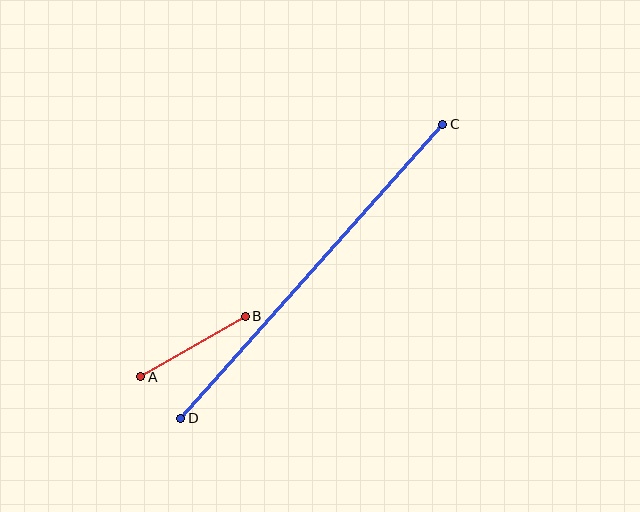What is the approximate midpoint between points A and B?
The midpoint is at approximately (193, 346) pixels.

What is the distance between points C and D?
The distance is approximately 393 pixels.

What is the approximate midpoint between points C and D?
The midpoint is at approximately (312, 271) pixels.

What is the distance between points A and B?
The distance is approximately 121 pixels.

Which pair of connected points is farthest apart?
Points C and D are farthest apart.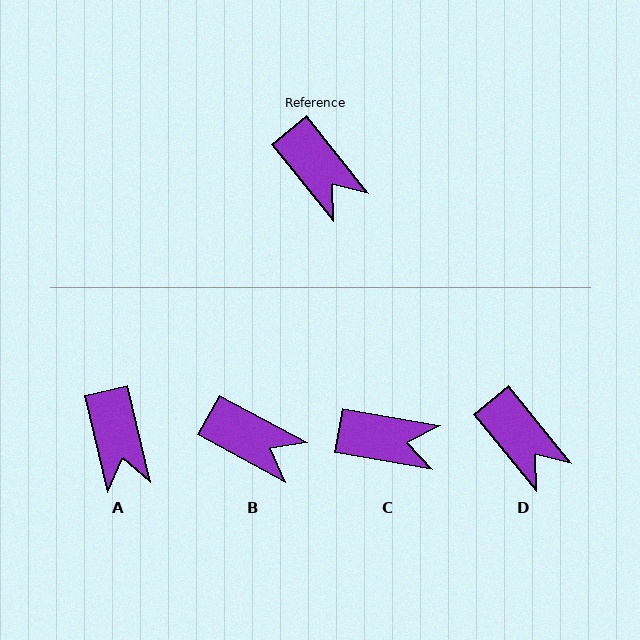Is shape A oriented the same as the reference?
No, it is off by about 26 degrees.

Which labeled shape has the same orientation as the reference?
D.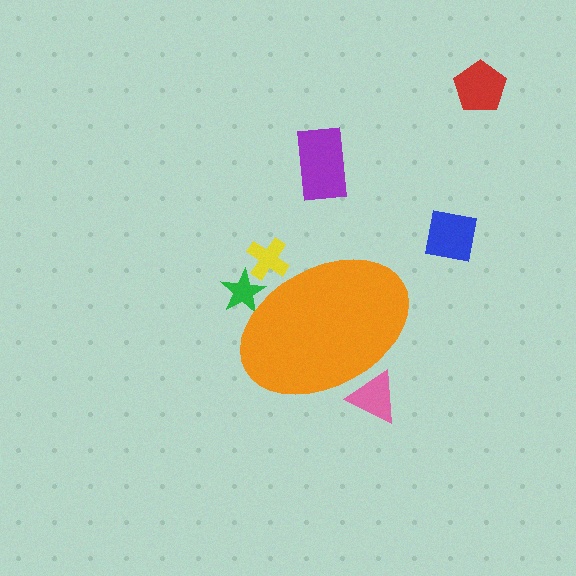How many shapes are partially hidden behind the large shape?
3 shapes are partially hidden.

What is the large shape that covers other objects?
An orange ellipse.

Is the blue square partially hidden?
No, the blue square is fully visible.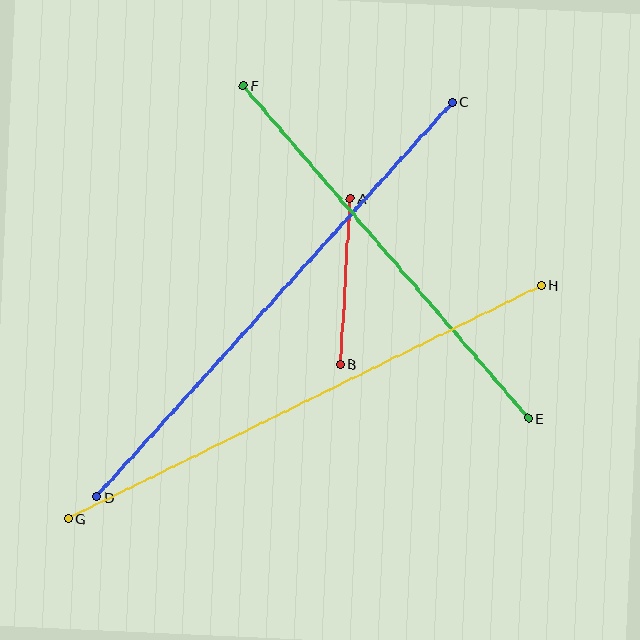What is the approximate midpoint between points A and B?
The midpoint is at approximately (345, 281) pixels.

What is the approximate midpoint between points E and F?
The midpoint is at approximately (385, 252) pixels.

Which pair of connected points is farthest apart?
Points C and D are farthest apart.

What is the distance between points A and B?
The distance is approximately 166 pixels.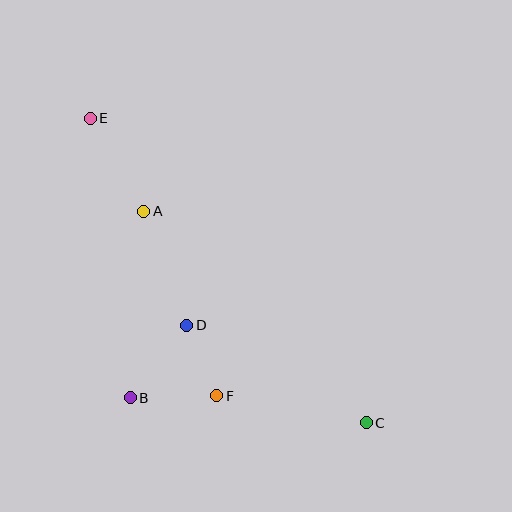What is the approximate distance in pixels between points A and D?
The distance between A and D is approximately 122 pixels.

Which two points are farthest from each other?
Points C and E are farthest from each other.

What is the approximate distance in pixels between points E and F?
The distance between E and F is approximately 305 pixels.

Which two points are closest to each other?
Points D and F are closest to each other.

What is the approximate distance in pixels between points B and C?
The distance between B and C is approximately 238 pixels.